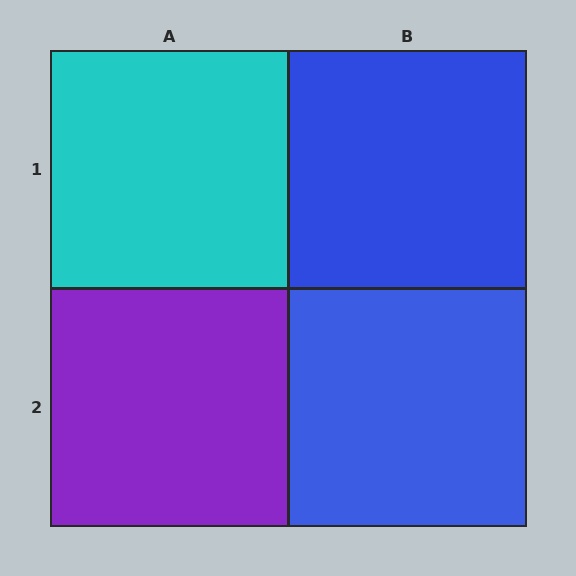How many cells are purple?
1 cell is purple.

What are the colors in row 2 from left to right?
Purple, blue.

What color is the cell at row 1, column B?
Blue.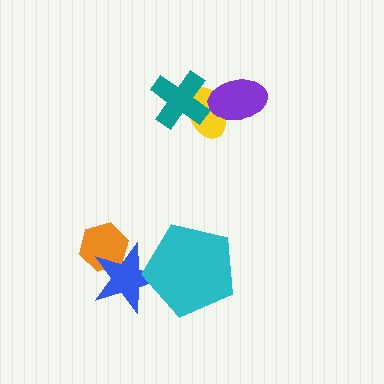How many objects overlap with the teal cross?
1 object overlaps with the teal cross.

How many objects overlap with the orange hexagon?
1 object overlaps with the orange hexagon.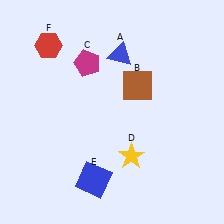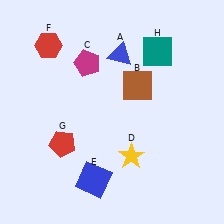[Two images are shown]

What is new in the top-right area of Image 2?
A teal square (H) was added in the top-right area of Image 2.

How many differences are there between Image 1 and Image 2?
There are 2 differences between the two images.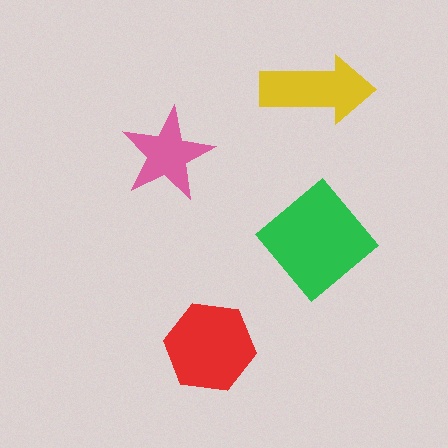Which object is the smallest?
The pink star.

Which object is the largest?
The green diamond.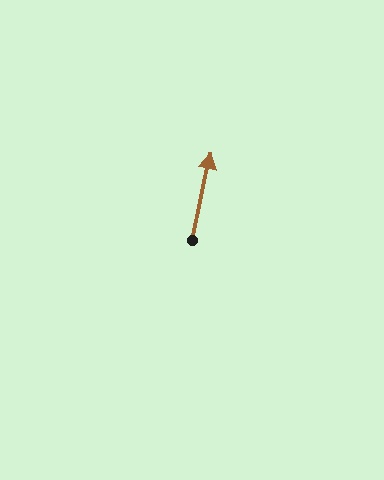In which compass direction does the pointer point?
North.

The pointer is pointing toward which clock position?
Roughly 12 o'clock.